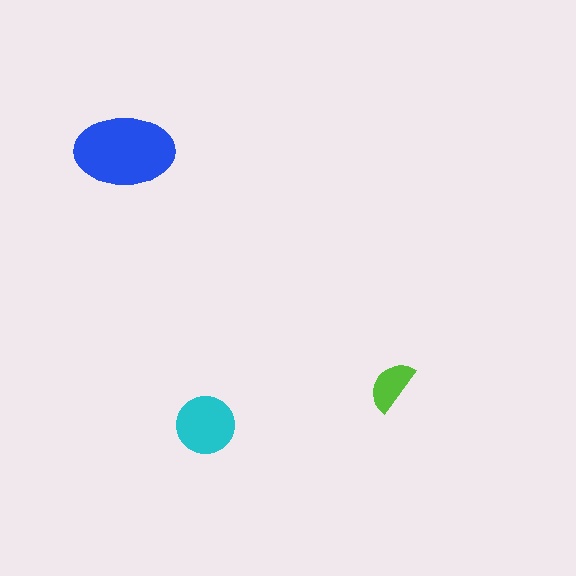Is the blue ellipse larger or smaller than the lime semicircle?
Larger.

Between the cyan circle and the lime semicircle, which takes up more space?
The cyan circle.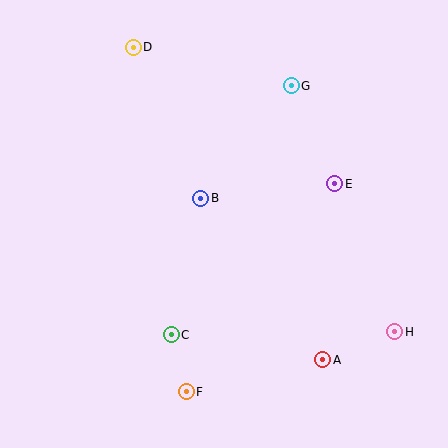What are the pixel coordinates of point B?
Point B is at (201, 198).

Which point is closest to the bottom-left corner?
Point F is closest to the bottom-left corner.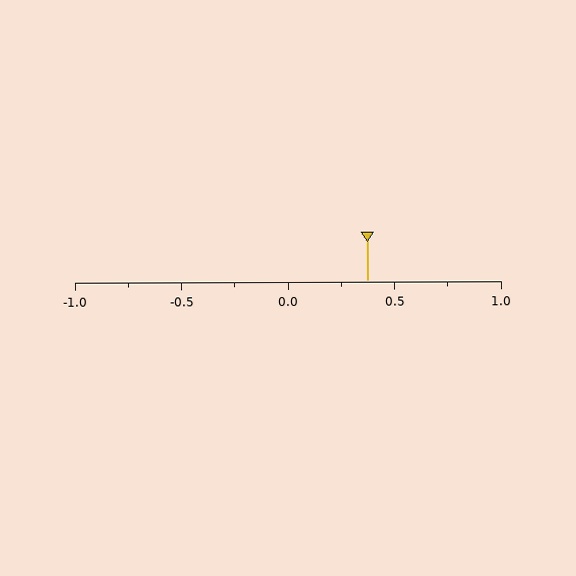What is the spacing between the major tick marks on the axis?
The major ticks are spaced 0.5 apart.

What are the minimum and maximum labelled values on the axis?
The axis runs from -1.0 to 1.0.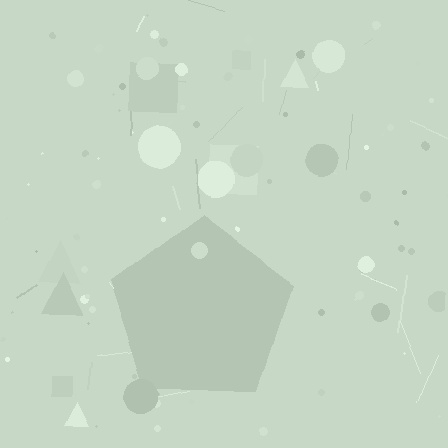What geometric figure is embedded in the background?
A pentagon is embedded in the background.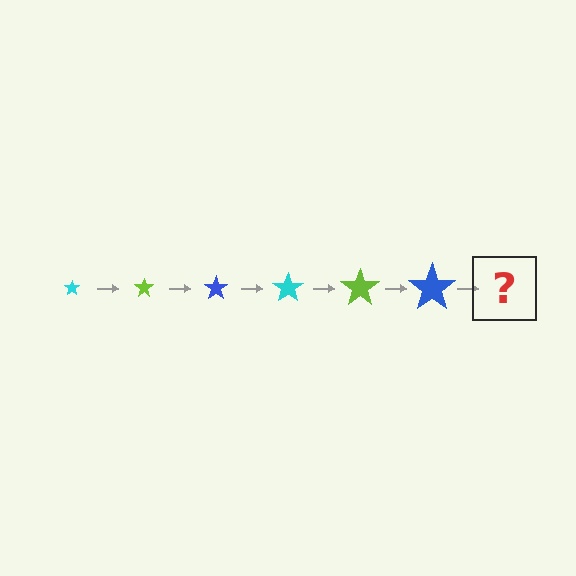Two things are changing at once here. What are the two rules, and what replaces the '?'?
The two rules are that the star grows larger each step and the color cycles through cyan, lime, and blue. The '?' should be a cyan star, larger than the previous one.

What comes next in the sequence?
The next element should be a cyan star, larger than the previous one.